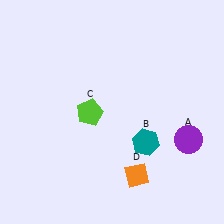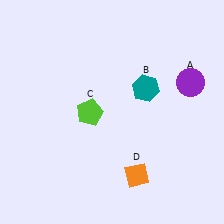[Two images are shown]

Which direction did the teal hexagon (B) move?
The teal hexagon (B) moved up.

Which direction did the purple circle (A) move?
The purple circle (A) moved up.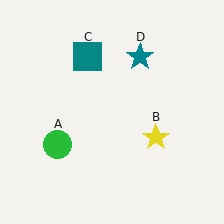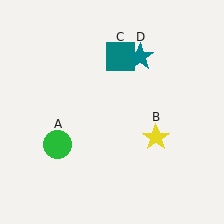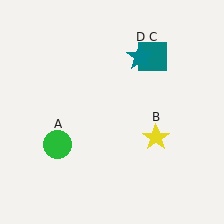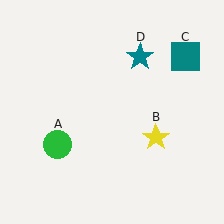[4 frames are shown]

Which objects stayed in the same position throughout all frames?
Green circle (object A) and yellow star (object B) and teal star (object D) remained stationary.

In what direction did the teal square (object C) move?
The teal square (object C) moved right.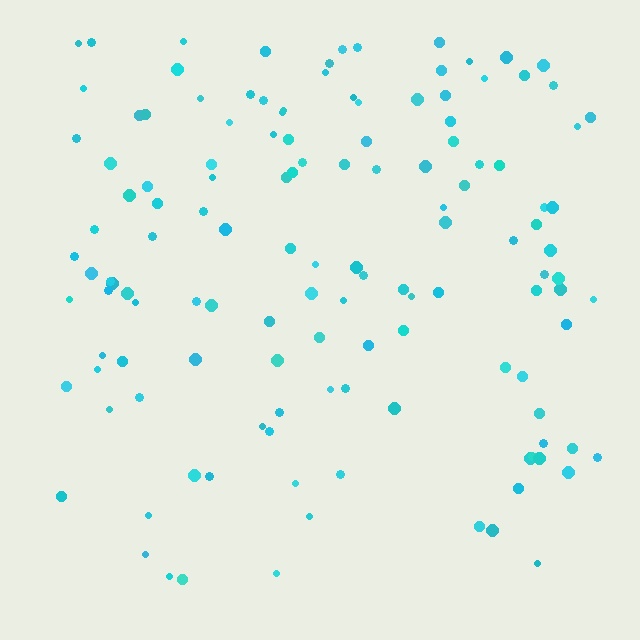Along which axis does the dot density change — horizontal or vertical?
Vertical.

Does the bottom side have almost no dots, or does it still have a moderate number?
Still a moderate number, just noticeably fewer than the top.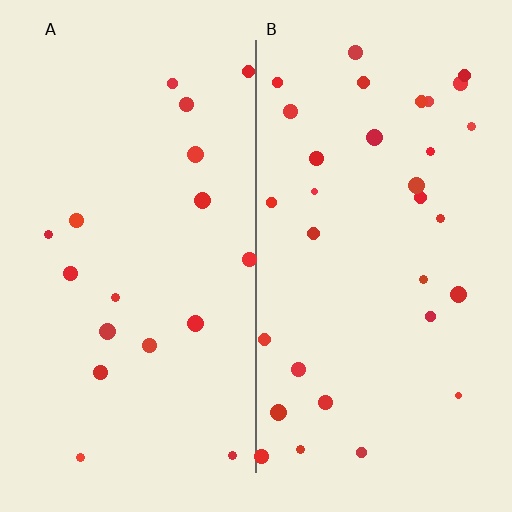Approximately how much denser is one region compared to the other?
Approximately 1.8× — region B over region A.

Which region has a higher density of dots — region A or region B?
B (the right).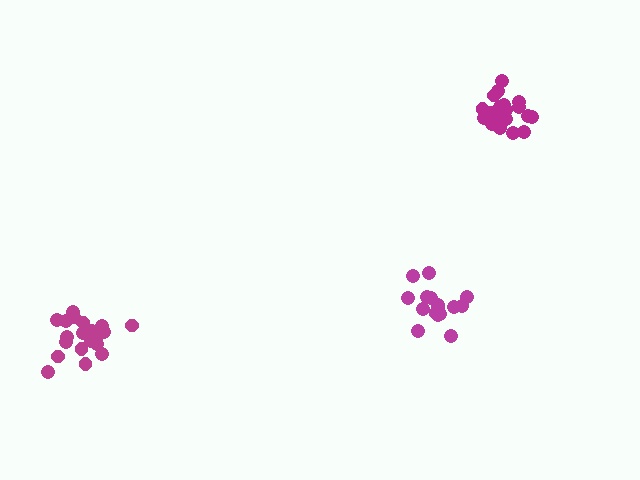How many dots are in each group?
Group 1: 20 dots, Group 2: 16 dots, Group 3: 20 dots (56 total).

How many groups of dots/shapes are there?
There are 3 groups.